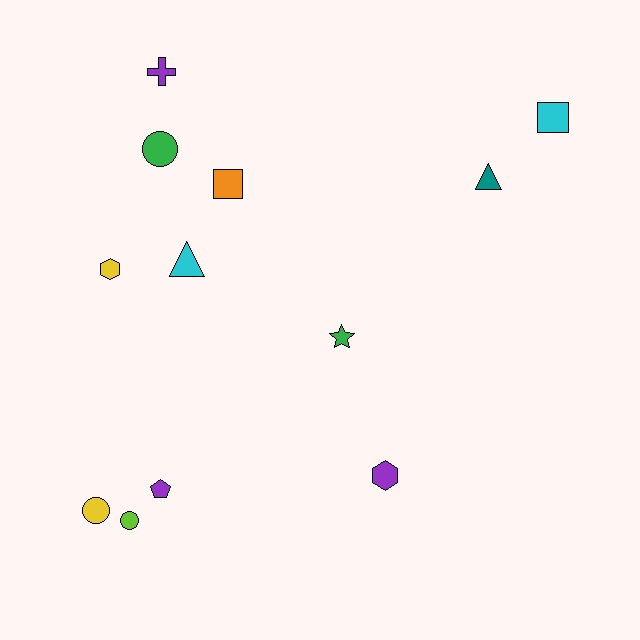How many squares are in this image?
There are 2 squares.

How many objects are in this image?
There are 12 objects.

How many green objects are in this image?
There are 2 green objects.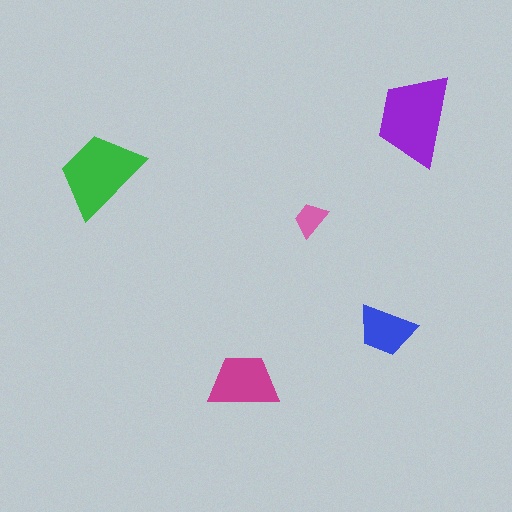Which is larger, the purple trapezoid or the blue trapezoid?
The purple one.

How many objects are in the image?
There are 5 objects in the image.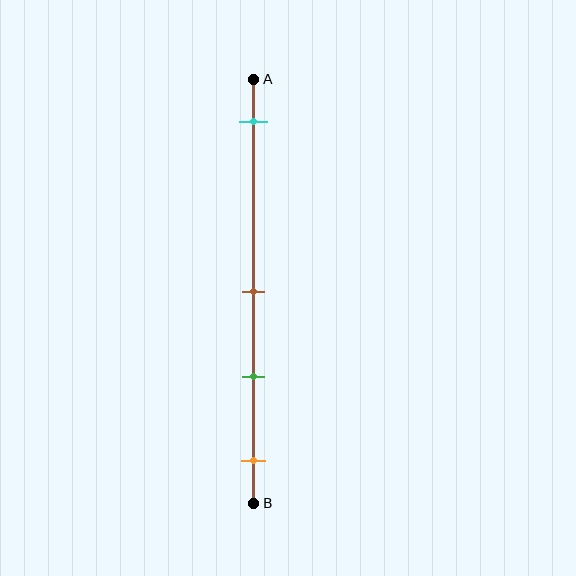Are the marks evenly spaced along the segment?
No, the marks are not evenly spaced.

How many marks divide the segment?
There are 4 marks dividing the segment.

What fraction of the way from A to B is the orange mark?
The orange mark is approximately 90% (0.9) of the way from A to B.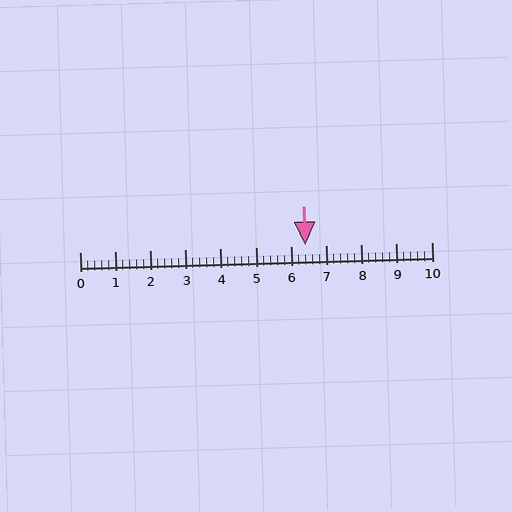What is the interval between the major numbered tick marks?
The major tick marks are spaced 1 units apart.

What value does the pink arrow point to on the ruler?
The pink arrow points to approximately 6.4.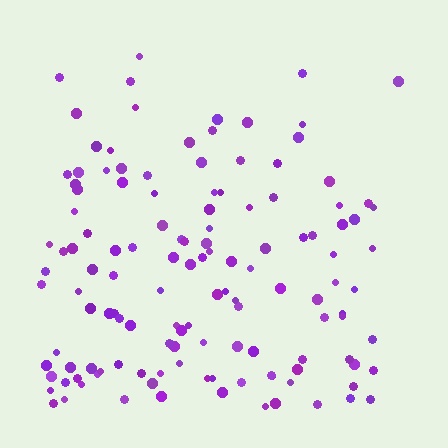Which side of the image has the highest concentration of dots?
The bottom.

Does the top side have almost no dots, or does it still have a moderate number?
Still a moderate number, just noticeably fewer than the bottom.